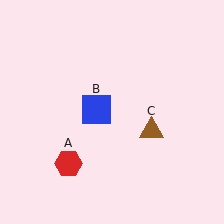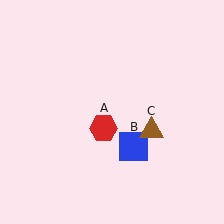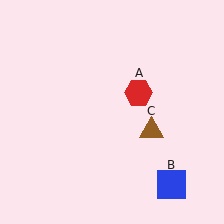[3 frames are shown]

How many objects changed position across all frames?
2 objects changed position: red hexagon (object A), blue square (object B).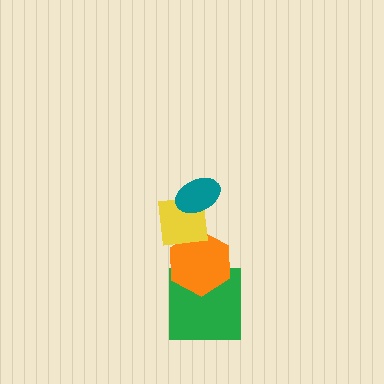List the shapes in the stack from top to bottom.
From top to bottom: the teal ellipse, the yellow square, the orange hexagon, the green square.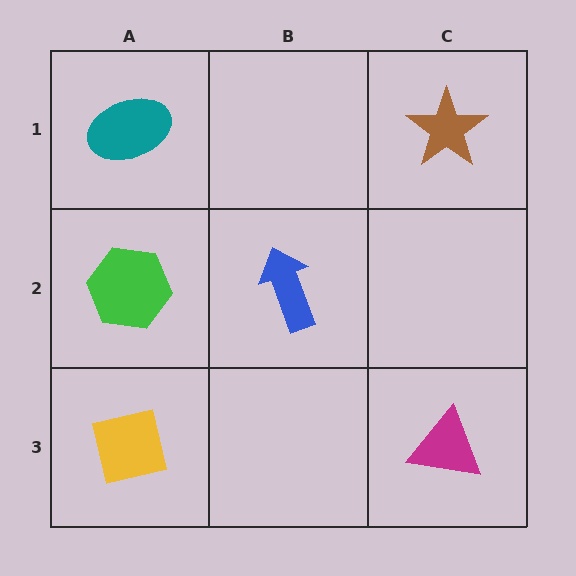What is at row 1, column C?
A brown star.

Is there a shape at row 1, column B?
No, that cell is empty.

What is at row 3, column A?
A yellow square.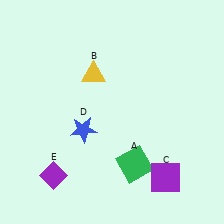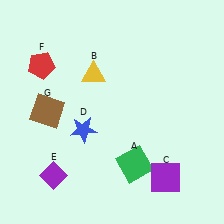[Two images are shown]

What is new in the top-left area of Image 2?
A red pentagon (F) was added in the top-left area of Image 2.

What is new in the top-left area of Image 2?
A brown square (G) was added in the top-left area of Image 2.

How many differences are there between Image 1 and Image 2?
There are 2 differences between the two images.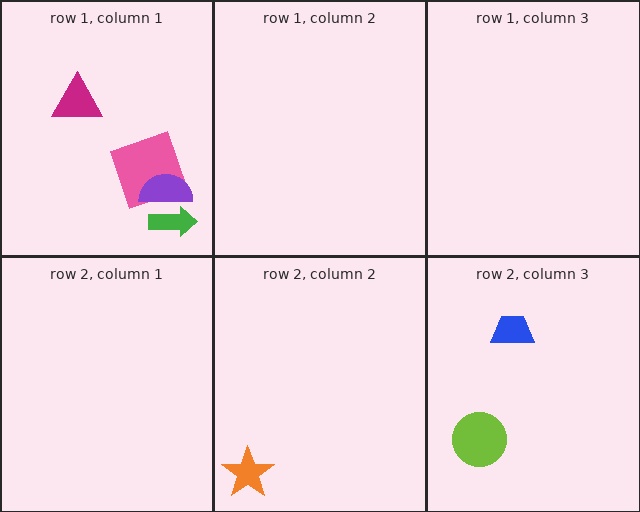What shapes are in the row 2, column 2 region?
The orange star.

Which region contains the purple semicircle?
The row 1, column 1 region.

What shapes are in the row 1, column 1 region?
The magenta triangle, the green arrow, the pink square, the purple semicircle.